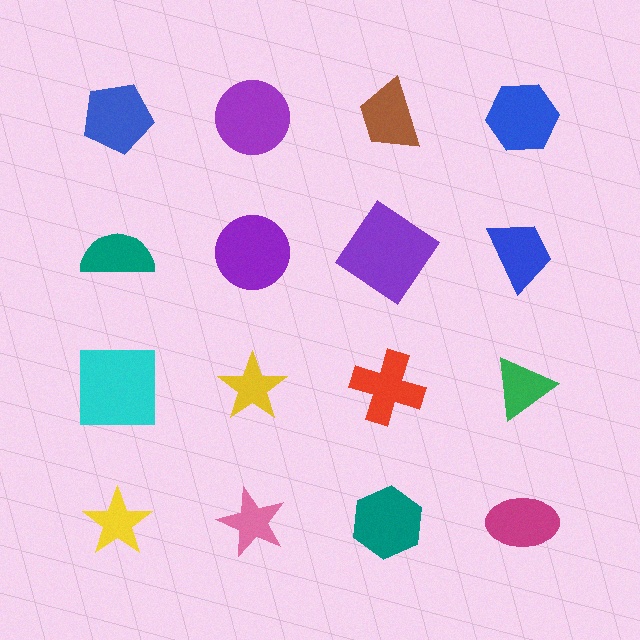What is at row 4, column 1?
A yellow star.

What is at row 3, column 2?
A yellow star.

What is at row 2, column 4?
A blue trapezoid.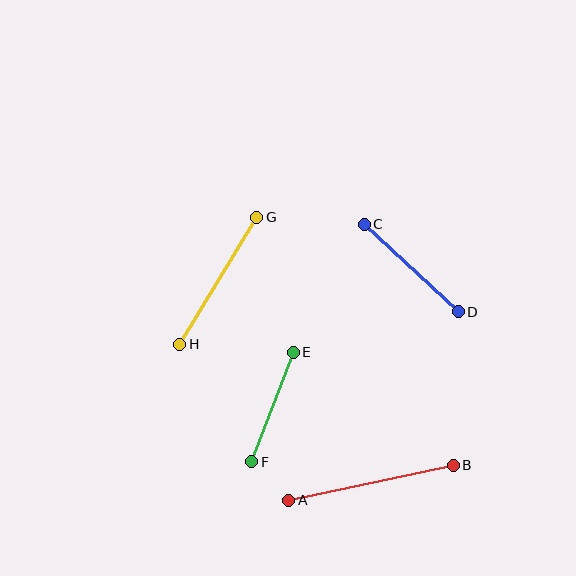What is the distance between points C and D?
The distance is approximately 129 pixels.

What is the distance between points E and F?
The distance is approximately 117 pixels.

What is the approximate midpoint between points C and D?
The midpoint is at approximately (411, 268) pixels.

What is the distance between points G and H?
The distance is approximately 149 pixels.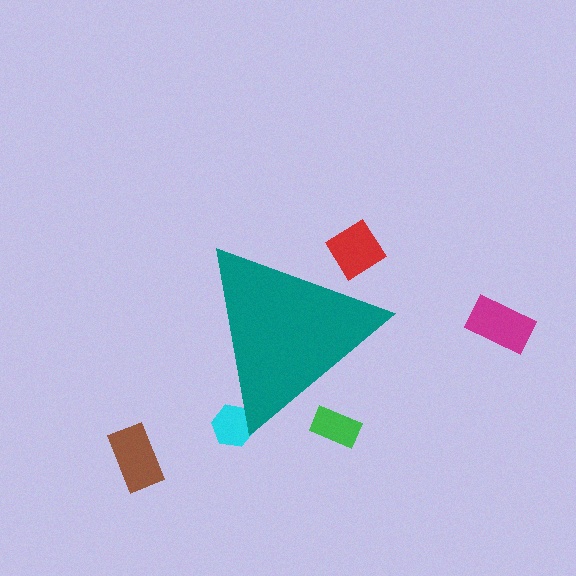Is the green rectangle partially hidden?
Yes, the green rectangle is partially hidden behind the teal triangle.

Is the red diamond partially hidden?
Yes, the red diamond is partially hidden behind the teal triangle.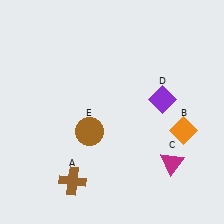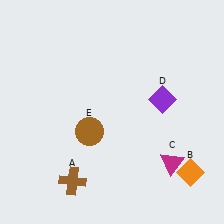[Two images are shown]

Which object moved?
The orange diamond (B) moved down.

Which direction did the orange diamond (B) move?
The orange diamond (B) moved down.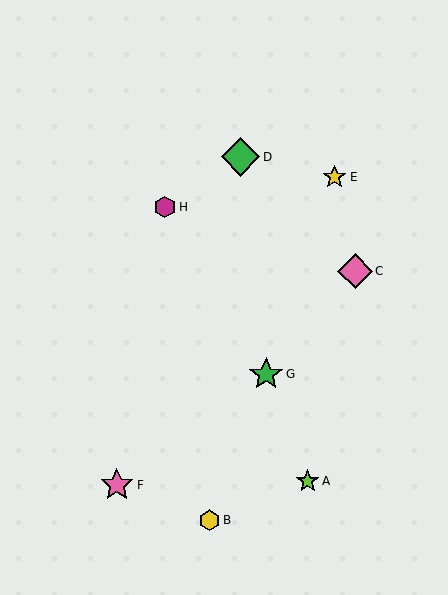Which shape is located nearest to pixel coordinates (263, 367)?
The green star (labeled G) at (266, 374) is nearest to that location.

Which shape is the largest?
The green diamond (labeled D) is the largest.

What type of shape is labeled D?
Shape D is a green diamond.